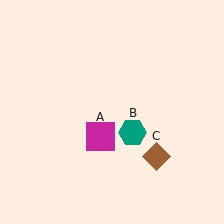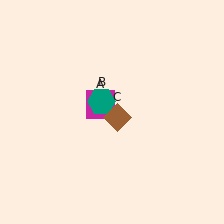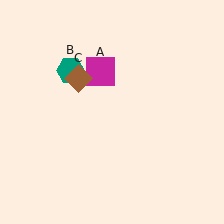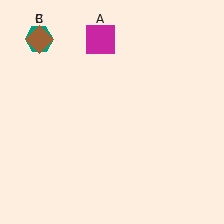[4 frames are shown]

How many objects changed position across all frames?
3 objects changed position: magenta square (object A), teal hexagon (object B), brown diamond (object C).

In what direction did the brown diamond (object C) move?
The brown diamond (object C) moved up and to the left.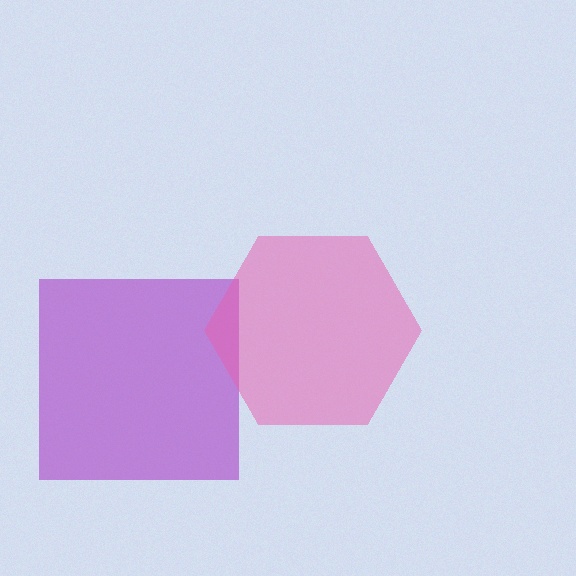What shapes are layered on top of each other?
The layered shapes are: a purple square, a pink hexagon.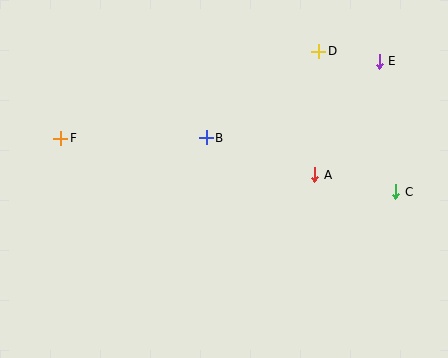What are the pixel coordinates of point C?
Point C is at (396, 192).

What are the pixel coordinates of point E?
Point E is at (379, 61).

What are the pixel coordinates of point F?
Point F is at (61, 138).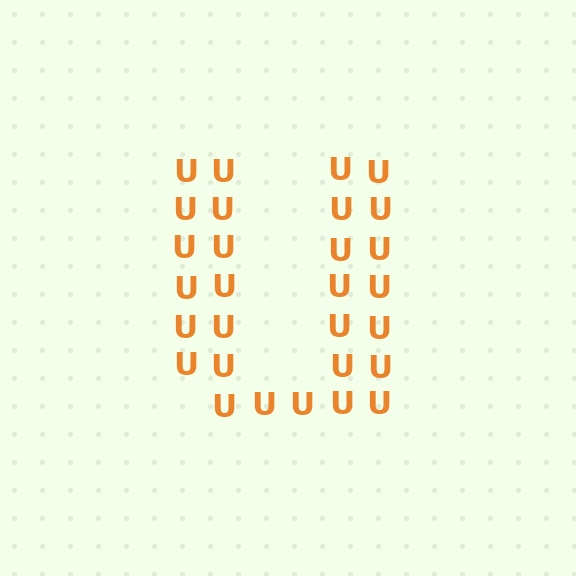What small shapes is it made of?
It is made of small letter U's.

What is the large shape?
The large shape is the letter U.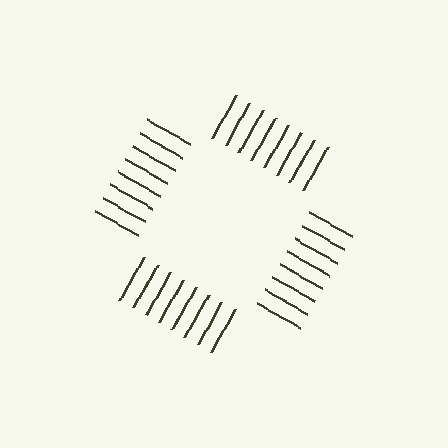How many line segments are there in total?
32 — 8 along each of the 4 edges.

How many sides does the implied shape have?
4 sides — the line-ends trace a square.